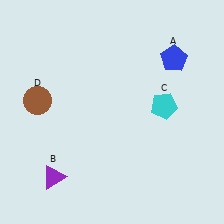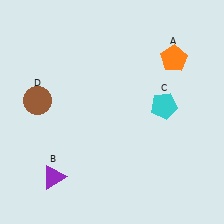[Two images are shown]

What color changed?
The pentagon (A) changed from blue in Image 1 to orange in Image 2.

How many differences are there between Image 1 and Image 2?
There is 1 difference between the two images.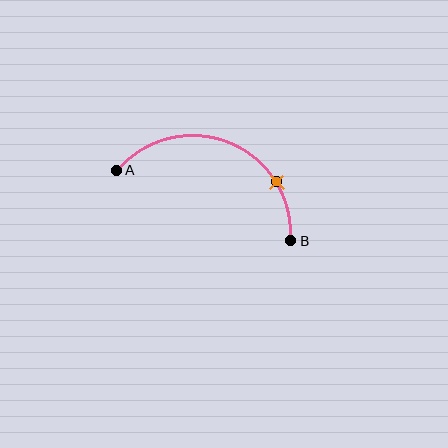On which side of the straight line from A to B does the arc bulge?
The arc bulges above the straight line connecting A and B.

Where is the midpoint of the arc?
The arc midpoint is the point on the curve farthest from the straight line joining A and B. It sits above that line.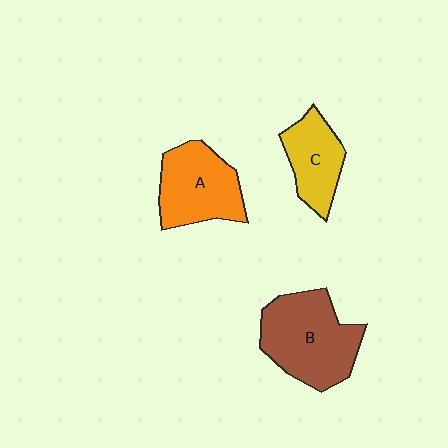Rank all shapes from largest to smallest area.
From largest to smallest: B (brown), A (orange), C (yellow).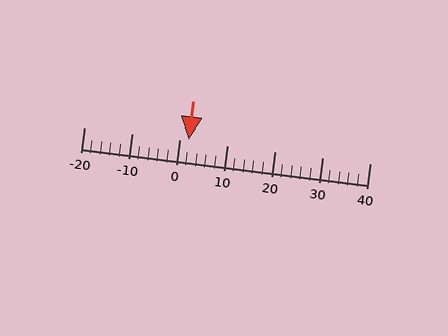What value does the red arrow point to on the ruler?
The red arrow points to approximately 2.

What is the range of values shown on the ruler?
The ruler shows values from -20 to 40.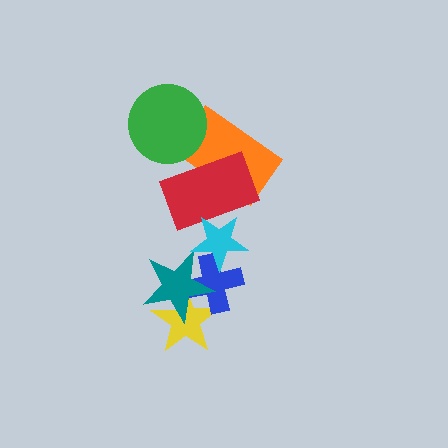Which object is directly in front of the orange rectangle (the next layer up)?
The red rectangle is directly in front of the orange rectangle.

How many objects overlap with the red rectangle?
2 objects overlap with the red rectangle.